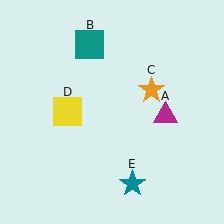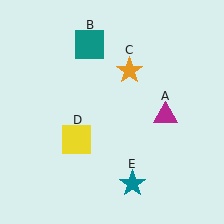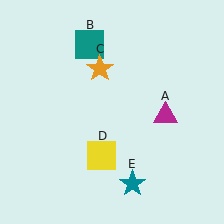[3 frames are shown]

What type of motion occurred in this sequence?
The orange star (object C), yellow square (object D) rotated counterclockwise around the center of the scene.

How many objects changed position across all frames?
2 objects changed position: orange star (object C), yellow square (object D).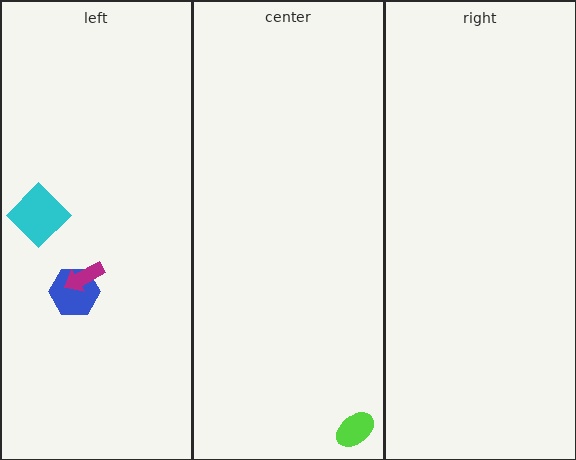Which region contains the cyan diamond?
The left region.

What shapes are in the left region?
The blue hexagon, the magenta arrow, the cyan diamond.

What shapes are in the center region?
The lime ellipse.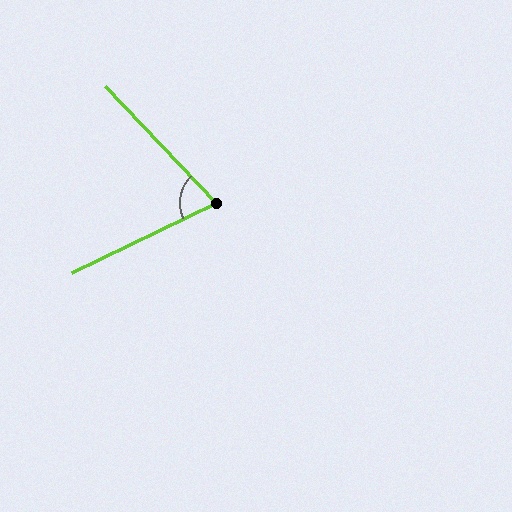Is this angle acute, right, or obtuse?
It is acute.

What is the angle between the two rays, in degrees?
Approximately 72 degrees.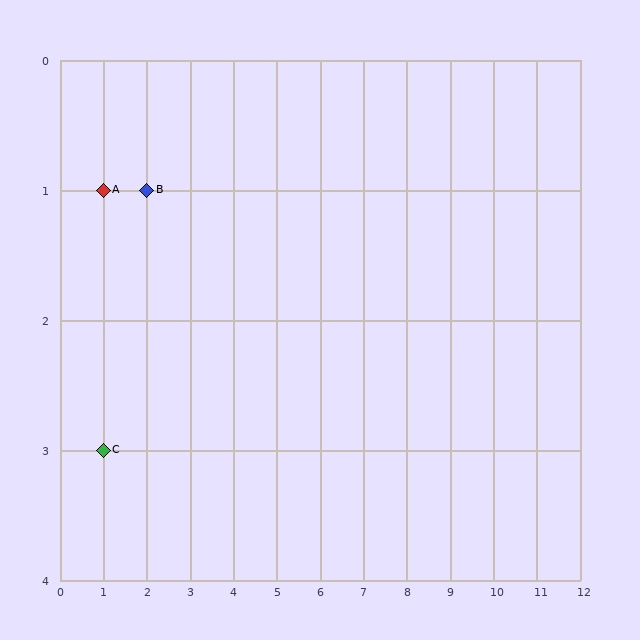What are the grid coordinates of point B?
Point B is at grid coordinates (2, 1).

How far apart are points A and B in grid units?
Points A and B are 1 column apart.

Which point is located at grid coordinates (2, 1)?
Point B is at (2, 1).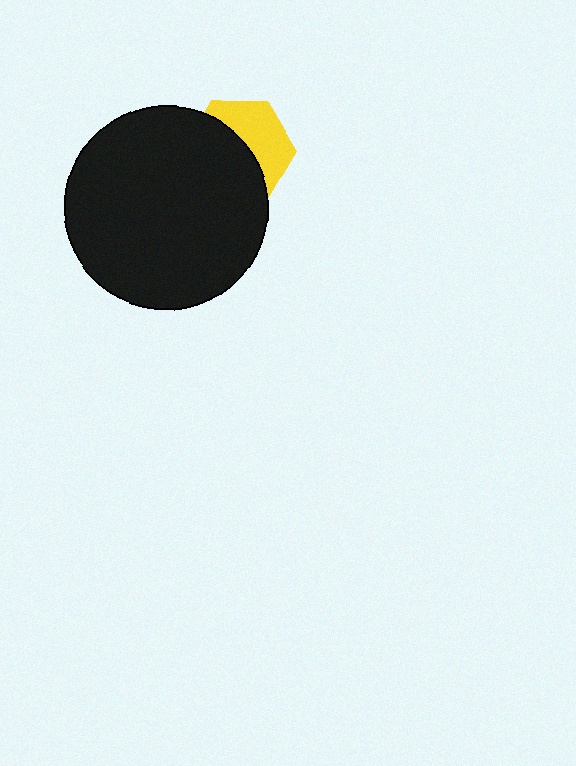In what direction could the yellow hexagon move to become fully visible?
The yellow hexagon could move toward the upper-right. That would shift it out from behind the black circle entirely.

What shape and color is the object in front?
The object in front is a black circle.